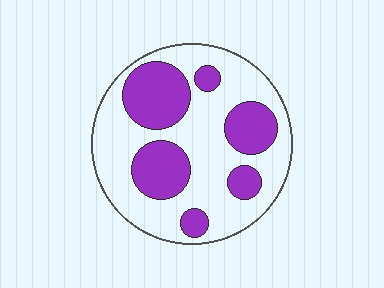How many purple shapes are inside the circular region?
6.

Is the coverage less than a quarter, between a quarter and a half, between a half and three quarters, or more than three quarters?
Between a quarter and a half.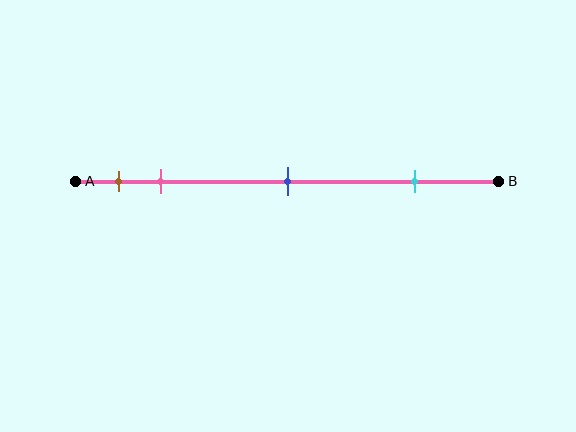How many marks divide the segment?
There are 4 marks dividing the segment.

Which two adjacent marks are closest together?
The brown and pink marks are the closest adjacent pair.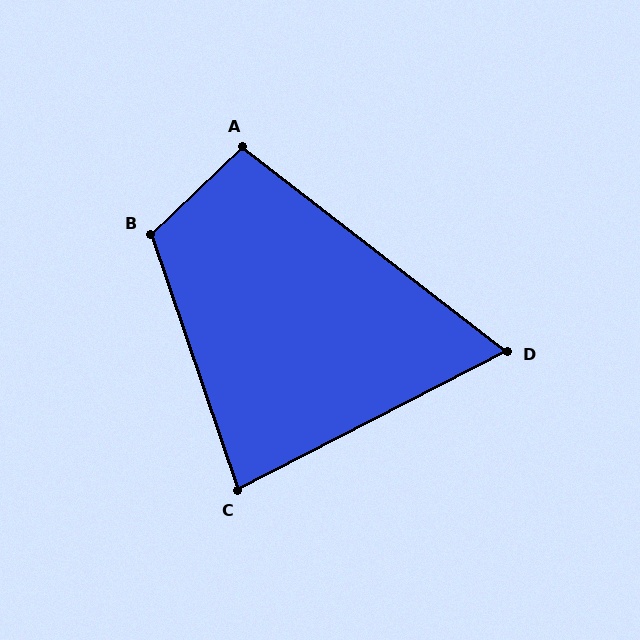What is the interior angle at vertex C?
Approximately 81 degrees (acute).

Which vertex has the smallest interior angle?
D, at approximately 65 degrees.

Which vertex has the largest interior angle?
B, at approximately 115 degrees.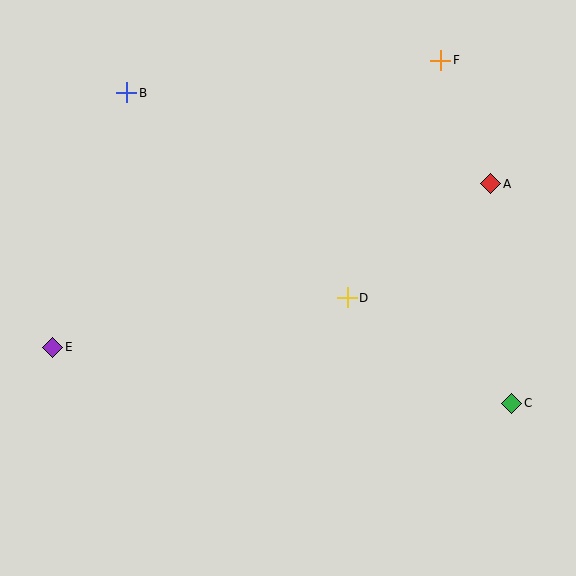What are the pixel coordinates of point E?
Point E is at (53, 347).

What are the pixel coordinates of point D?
Point D is at (347, 298).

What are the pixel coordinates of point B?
Point B is at (127, 93).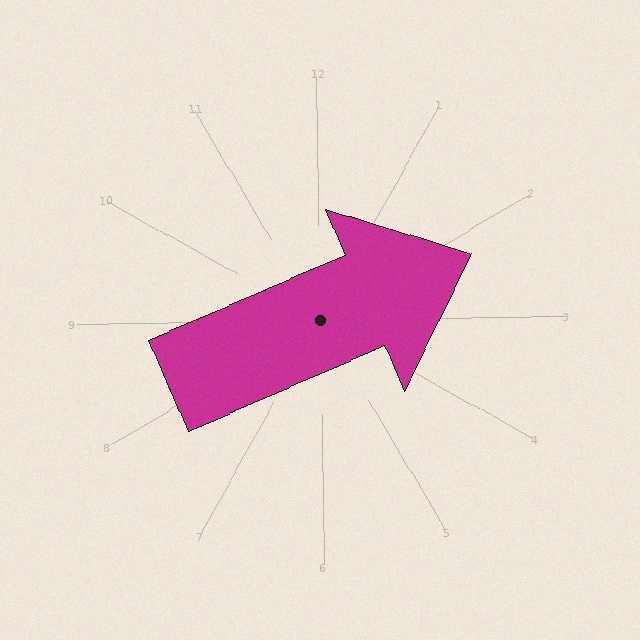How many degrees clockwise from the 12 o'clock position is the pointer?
Approximately 68 degrees.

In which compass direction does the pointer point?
East.